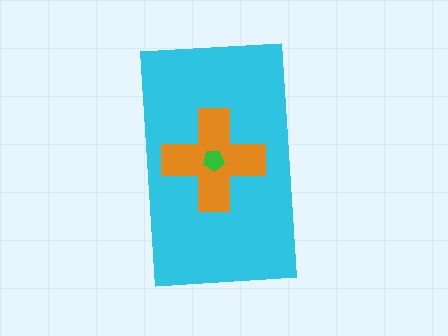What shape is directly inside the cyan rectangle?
The orange cross.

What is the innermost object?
The green pentagon.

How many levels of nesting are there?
3.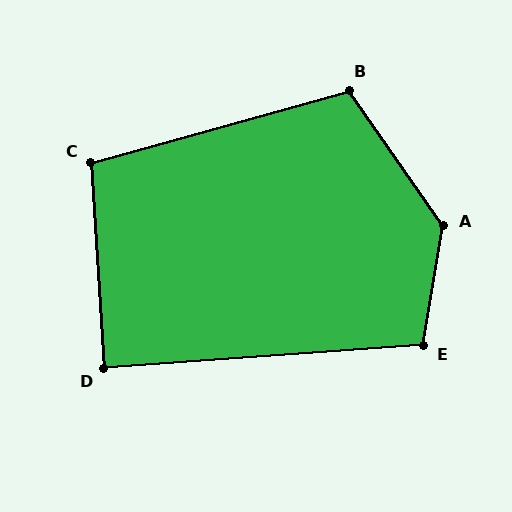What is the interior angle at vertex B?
Approximately 109 degrees (obtuse).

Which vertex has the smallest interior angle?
D, at approximately 89 degrees.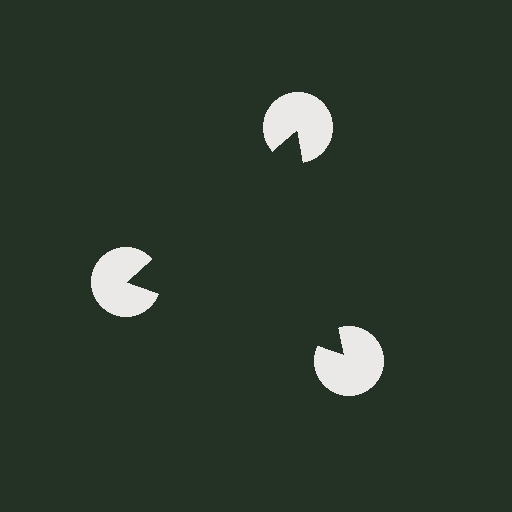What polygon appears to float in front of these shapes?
An illusory triangle — its edges are inferred from the aligned wedge cuts in the pac-man discs, not physically drawn.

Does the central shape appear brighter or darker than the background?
It typically appears slightly darker than the background, even though no actual brightness change is drawn.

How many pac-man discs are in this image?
There are 3 — one at each vertex of the illusory triangle.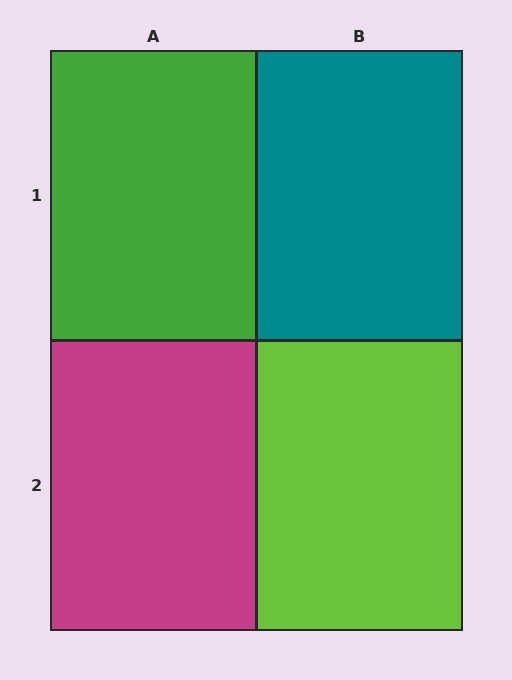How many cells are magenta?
1 cell is magenta.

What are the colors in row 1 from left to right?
Green, teal.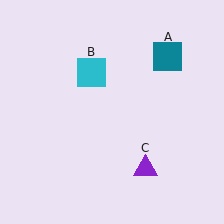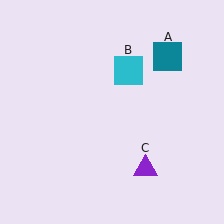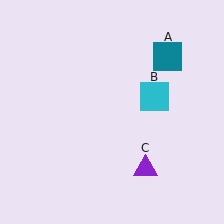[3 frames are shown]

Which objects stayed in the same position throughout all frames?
Teal square (object A) and purple triangle (object C) remained stationary.